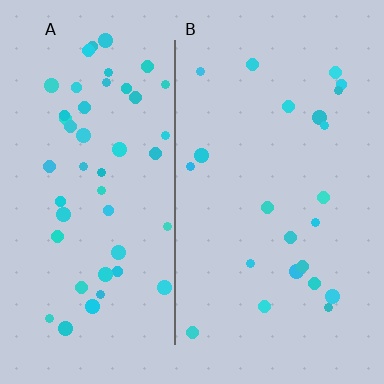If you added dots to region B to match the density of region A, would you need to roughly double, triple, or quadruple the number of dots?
Approximately double.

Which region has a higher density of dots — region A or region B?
A (the left).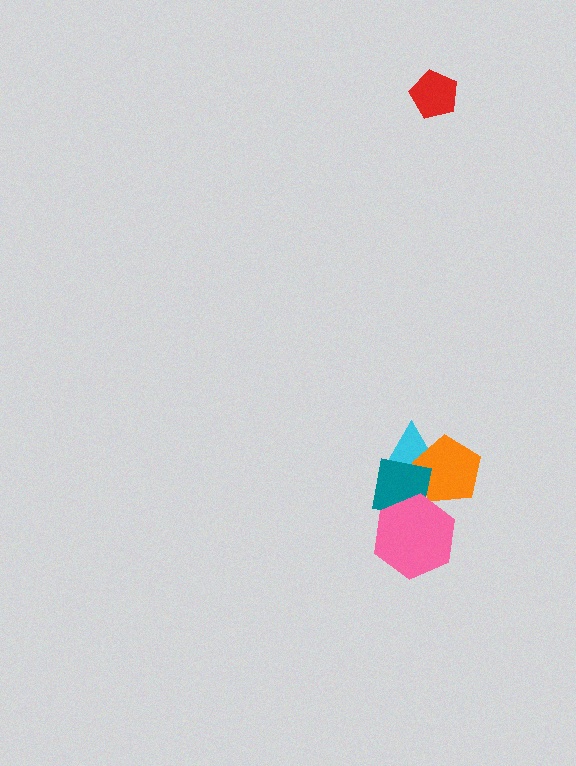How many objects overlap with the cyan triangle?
2 objects overlap with the cyan triangle.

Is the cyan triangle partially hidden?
Yes, it is partially covered by another shape.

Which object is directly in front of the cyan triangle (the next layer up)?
The orange pentagon is directly in front of the cyan triangle.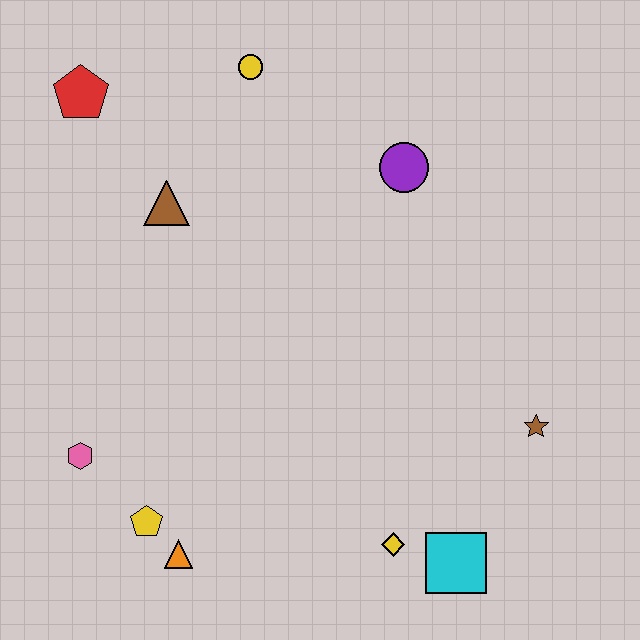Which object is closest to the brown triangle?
The red pentagon is closest to the brown triangle.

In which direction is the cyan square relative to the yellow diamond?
The cyan square is to the right of the yellow diamond.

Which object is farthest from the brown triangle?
The cyan square is farthest from the brown triangle.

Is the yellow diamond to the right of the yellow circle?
Yes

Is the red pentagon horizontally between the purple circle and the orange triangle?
No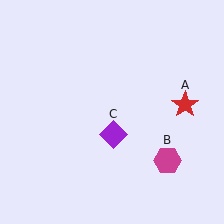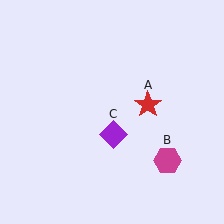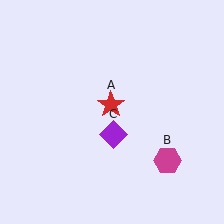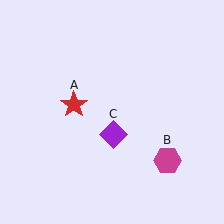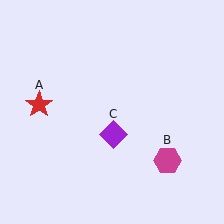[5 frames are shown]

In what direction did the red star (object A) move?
The red star (object A) moved left.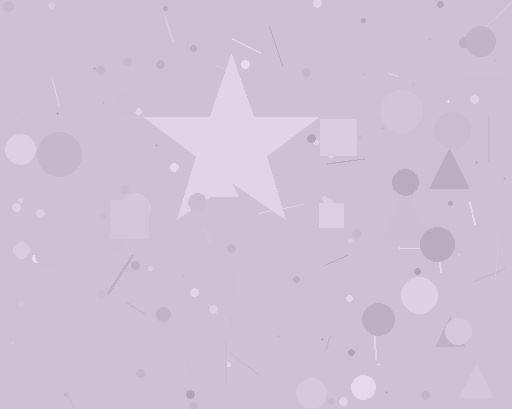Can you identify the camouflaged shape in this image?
The camouflaged shape is a star.